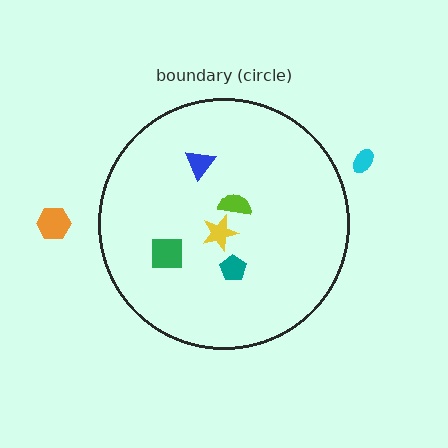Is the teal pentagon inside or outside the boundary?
Inside.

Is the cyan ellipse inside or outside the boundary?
Outside.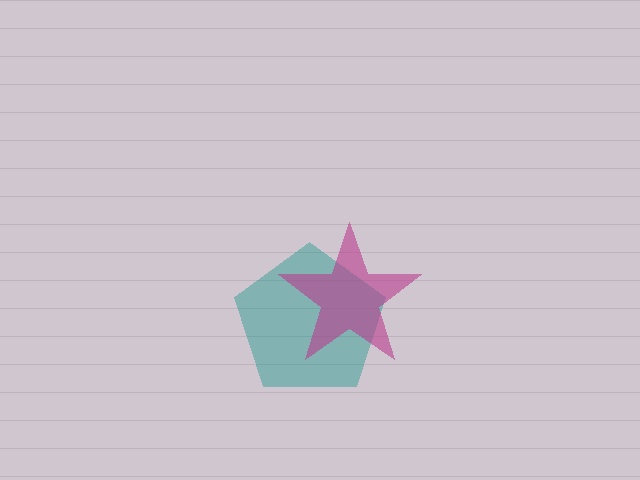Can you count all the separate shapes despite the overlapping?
Yes, there are 2 separate shapes.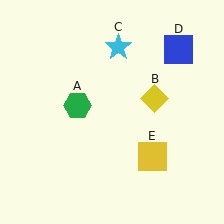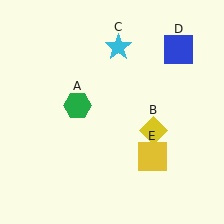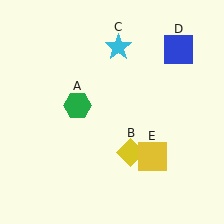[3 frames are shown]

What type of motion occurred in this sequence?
The yellow diamond (object B) rotated clockwise around the center of the scene.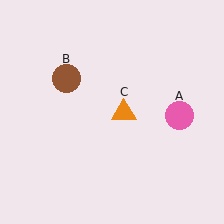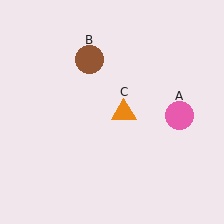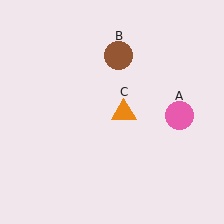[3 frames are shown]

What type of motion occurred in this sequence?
The brown circle (object B) rotated clockwise around the center of the scene.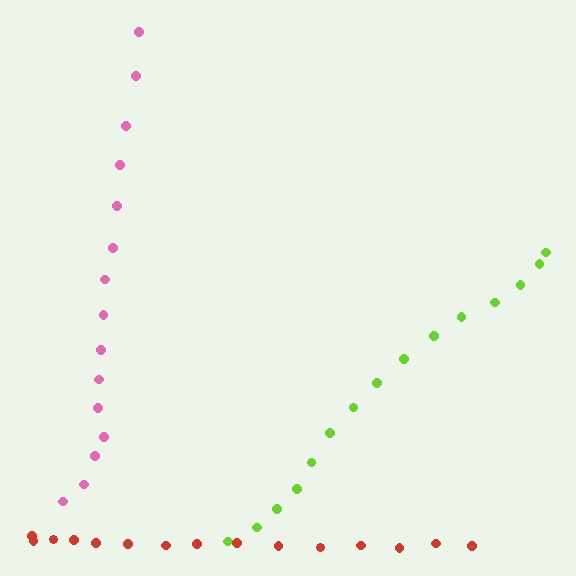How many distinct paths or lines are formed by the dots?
There are 3 distinct paths.